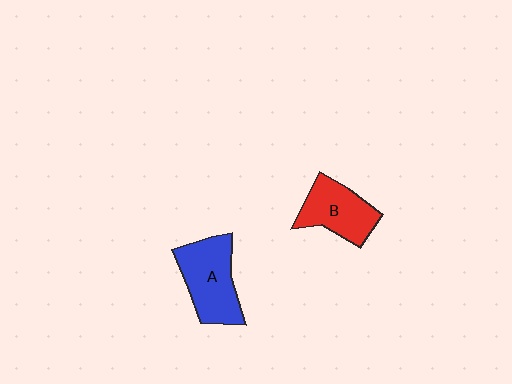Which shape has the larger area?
Shape A (blue).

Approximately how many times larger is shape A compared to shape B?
Approximately 1.2 times.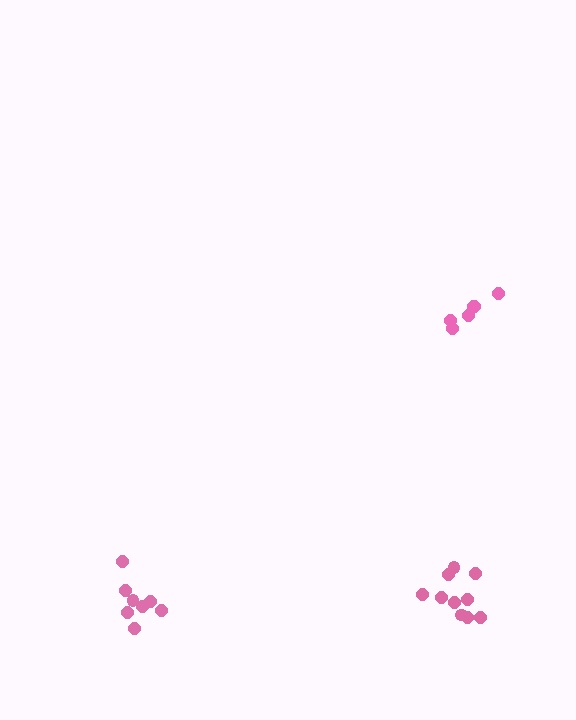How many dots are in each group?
Group 1: 10 dots, Group 2: 8 dots, Group 3: 6 dots (24 total).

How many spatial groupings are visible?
There are 3 spatial groupings.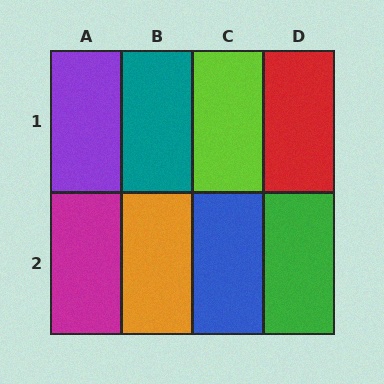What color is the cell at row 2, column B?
Orange.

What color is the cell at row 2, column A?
Magenta.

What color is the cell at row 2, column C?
Blue.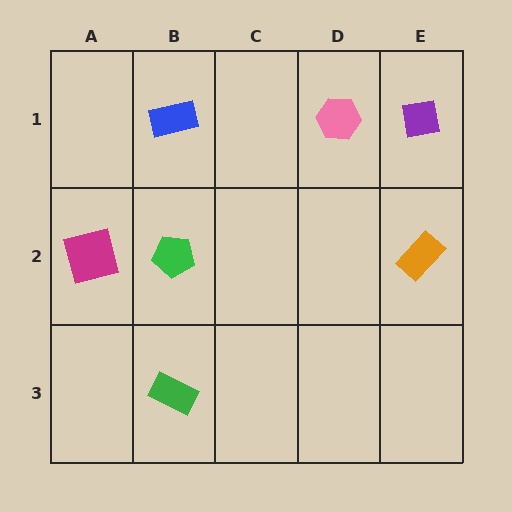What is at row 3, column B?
A green rectangle.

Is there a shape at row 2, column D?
No, that cell is empty.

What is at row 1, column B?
A blue rectangle.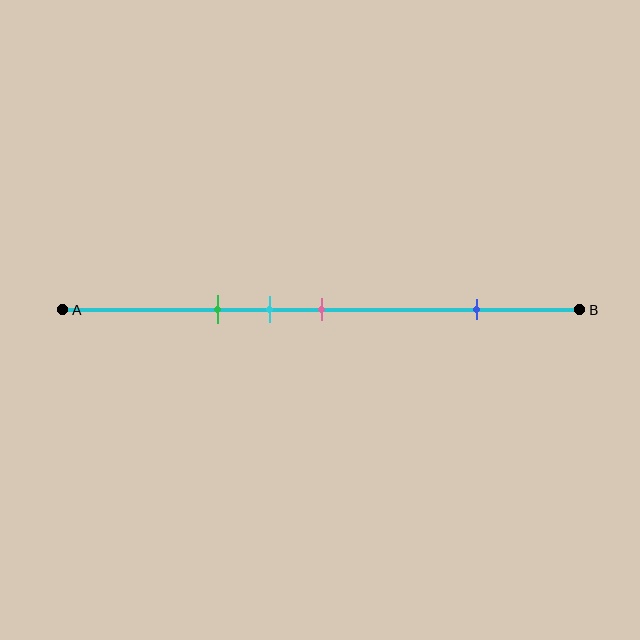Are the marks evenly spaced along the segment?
No, the marks are not evenly spaced.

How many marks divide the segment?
There are 4 marks dividing the segment.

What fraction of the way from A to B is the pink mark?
The pink mark is approximately 50% (0.5) of the way from A to B.